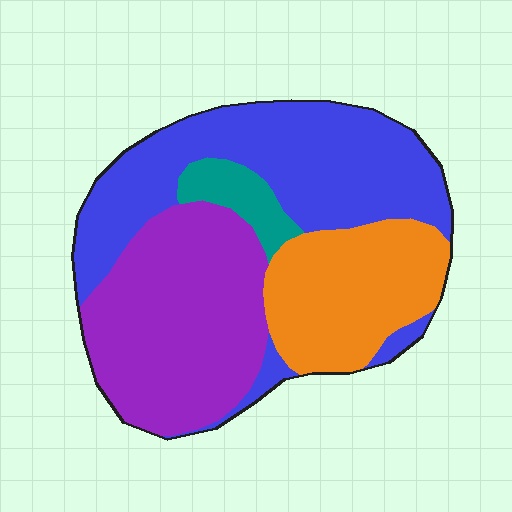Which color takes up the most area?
Blue, at roughly 40%.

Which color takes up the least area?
Teal, at roughly 5%.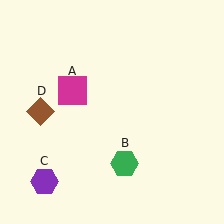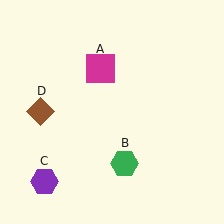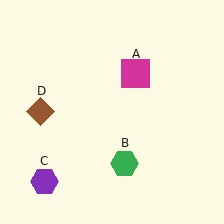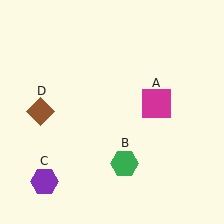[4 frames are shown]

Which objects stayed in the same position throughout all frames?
Green hexagon (object B) and purple hexagon (object C) and brown diamond (object D) remained stationary.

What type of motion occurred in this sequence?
The magenta square (object A) rotated clockwise around the center of the scene.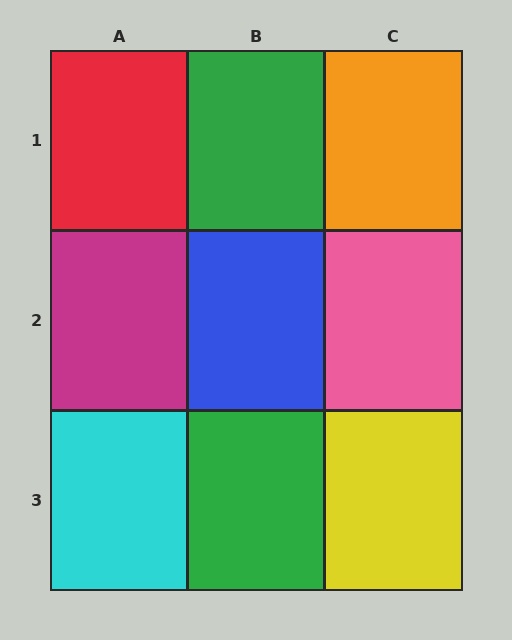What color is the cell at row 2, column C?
Pink.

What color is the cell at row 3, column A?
Cyan.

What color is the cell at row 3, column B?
Green.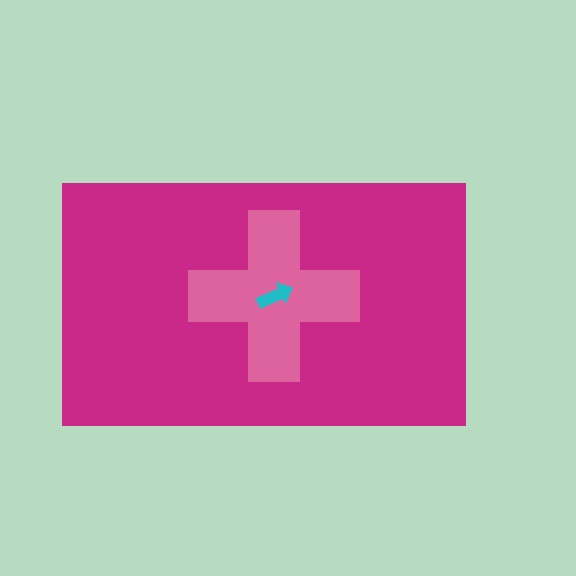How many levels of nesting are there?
3.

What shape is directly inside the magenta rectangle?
The pink cross.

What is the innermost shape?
The cyan arrow.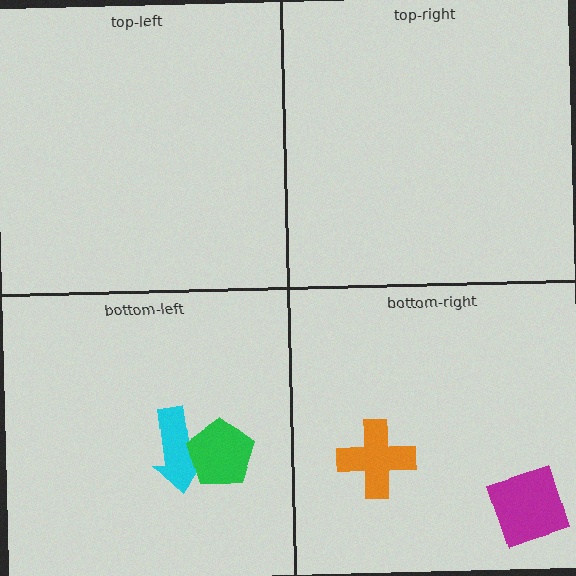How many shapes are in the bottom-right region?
2.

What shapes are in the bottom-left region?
The cyan arrow, the green pentagon.